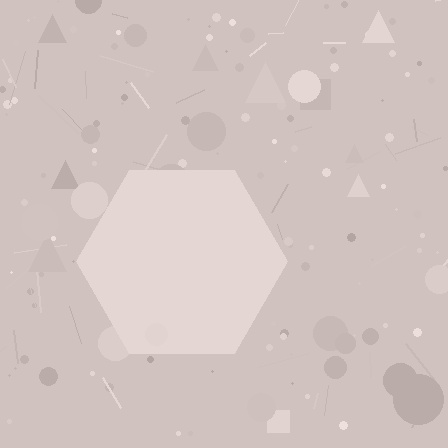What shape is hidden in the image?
A hexagon is hidden in the image.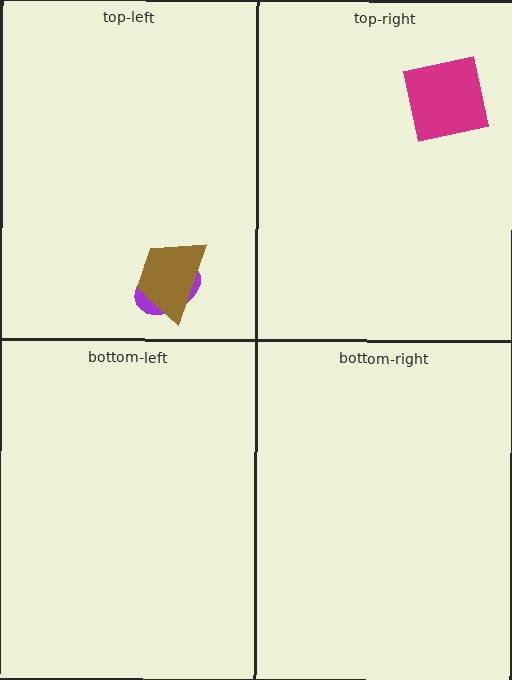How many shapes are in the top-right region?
1.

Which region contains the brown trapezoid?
The top-left region.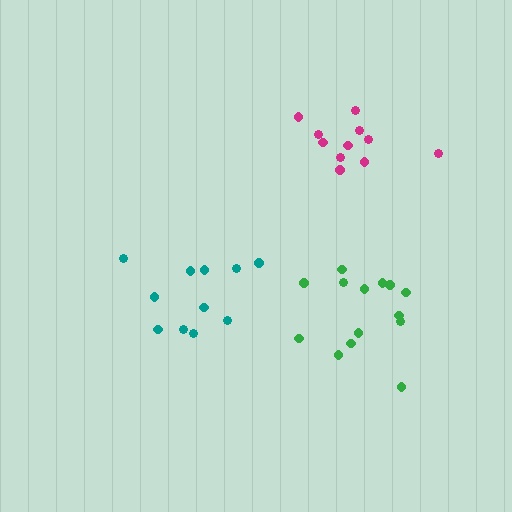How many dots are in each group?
Group 1: 11 dots, Group 2: 11 dots, Group 3: 14 dots (36 total).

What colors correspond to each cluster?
The clusters are colored: teal, magenta, green.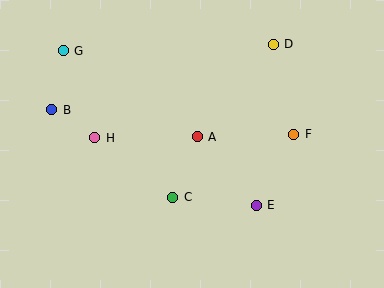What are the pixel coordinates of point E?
Point E is at (256, 205).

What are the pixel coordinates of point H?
Point H is at (95, 138).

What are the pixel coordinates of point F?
Point F is at (294, 134).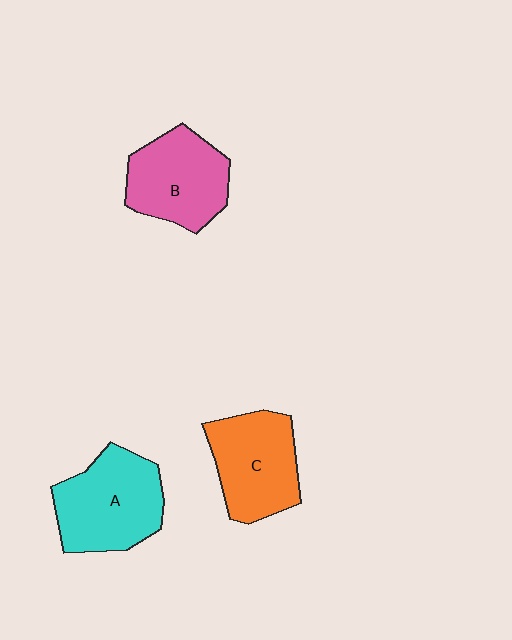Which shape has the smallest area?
Shape B (pink).